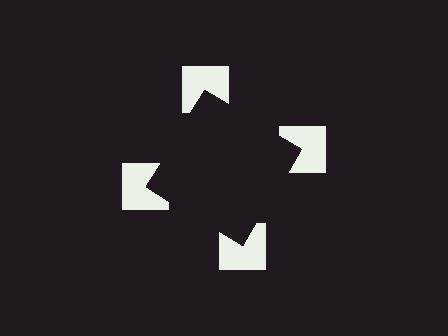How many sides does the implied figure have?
4 sides.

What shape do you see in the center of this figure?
An illusory square — its edges are inferred from the aligned wedge cuts in the notched squares, not physically drawn.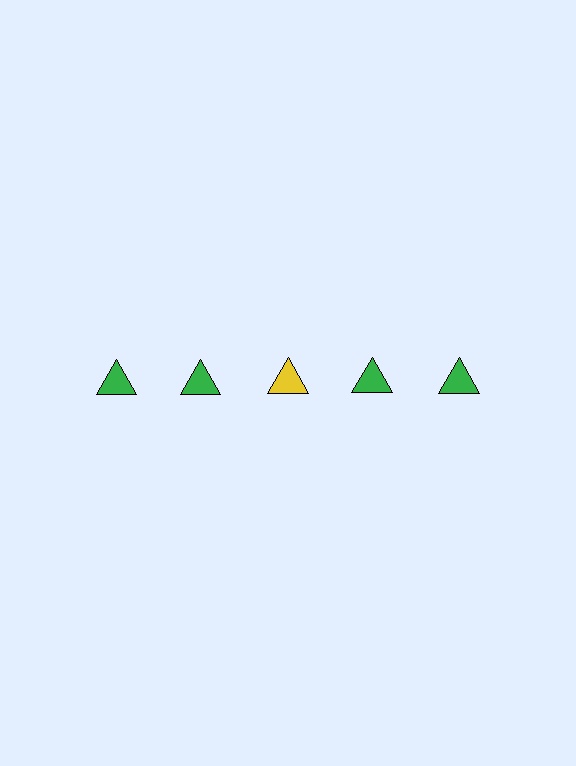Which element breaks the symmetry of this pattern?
The yellow triangle in the top row, center column breaks the symmetry. All other shapes are green triangles.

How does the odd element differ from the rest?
It has a different color: yellow instead of green.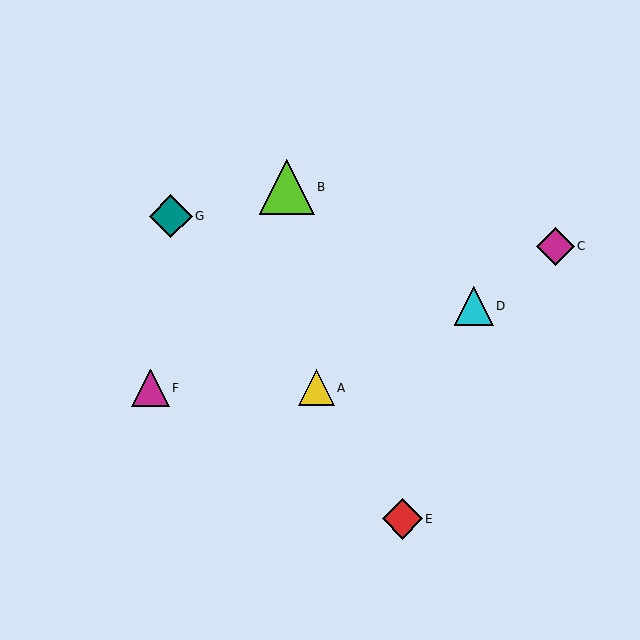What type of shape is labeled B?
Shape B is a lime triangle.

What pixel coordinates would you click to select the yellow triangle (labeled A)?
Click at (317, 388) to select the yellow triangle A.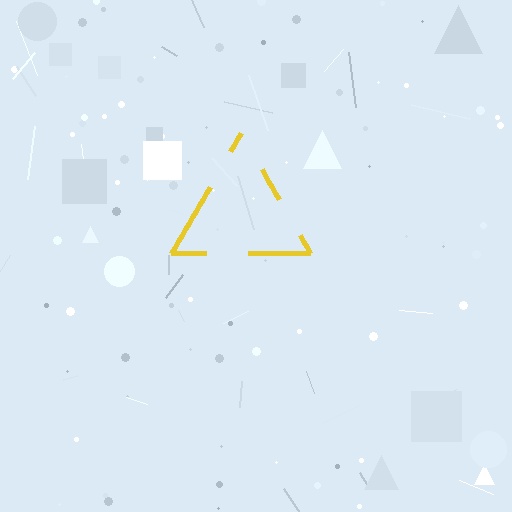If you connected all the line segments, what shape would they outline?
They would outline a triangle.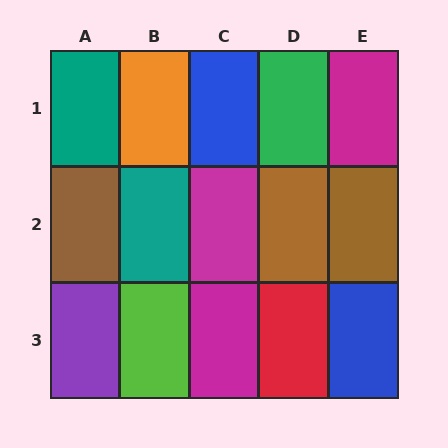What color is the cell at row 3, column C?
Magenta.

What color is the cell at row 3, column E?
Blue.